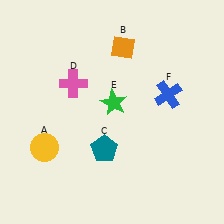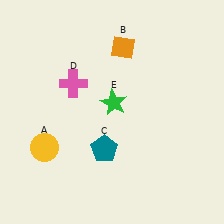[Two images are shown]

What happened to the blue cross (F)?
The blue cross (F) was removed in Image 2. It was in the top-right area of Image 1.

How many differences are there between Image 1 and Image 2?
There is 1 difference between the two images.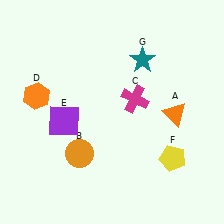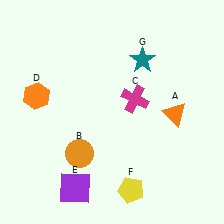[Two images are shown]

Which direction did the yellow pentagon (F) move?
The yellow pentagon (F) moved left.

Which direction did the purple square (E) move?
The purple square (E) moved down.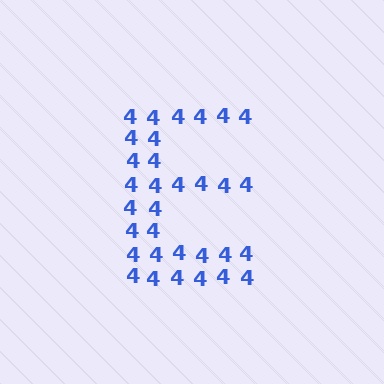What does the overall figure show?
The overall figure shows the letter E.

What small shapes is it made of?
It is made of small digit 4's.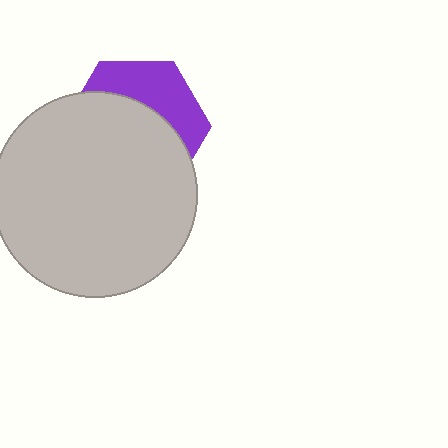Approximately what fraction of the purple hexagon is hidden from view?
Roughly 64% of the purple hexagon is hidden behind the light gray circle.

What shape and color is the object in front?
The object in front is a light gray circle.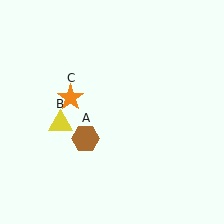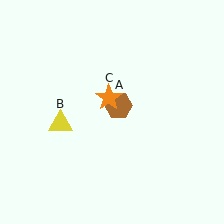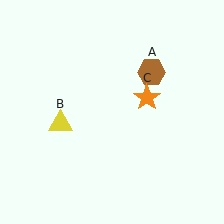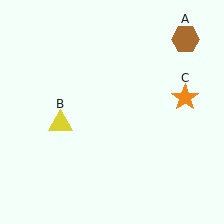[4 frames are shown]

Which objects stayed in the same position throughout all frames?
Yellow triangle (object B) remained stationary.